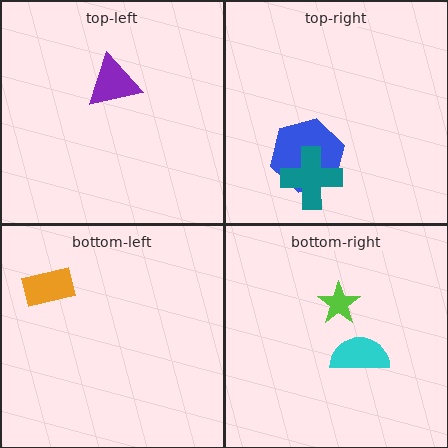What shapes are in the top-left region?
The purple triangle.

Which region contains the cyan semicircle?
The bottom-right region.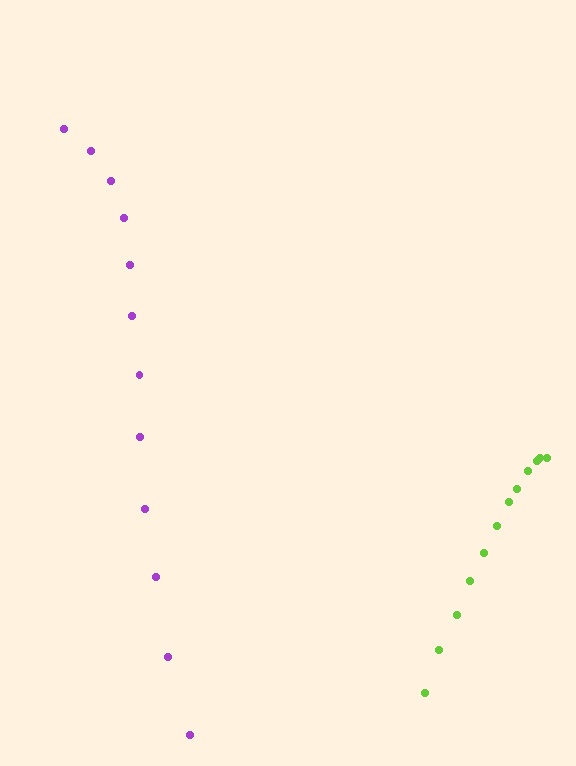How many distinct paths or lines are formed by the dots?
There are 2 distinct paths.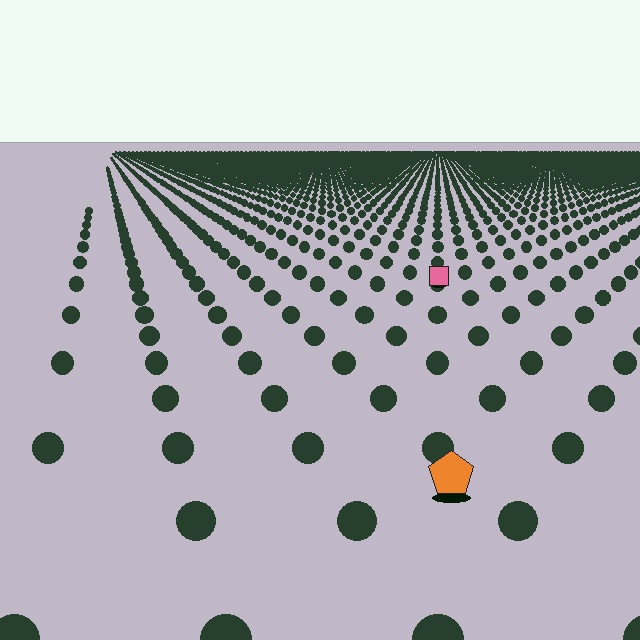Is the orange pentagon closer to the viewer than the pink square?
Yes. The orange pentagon is closer — you can tell from the texture gradient: the ground texture is coarser near it.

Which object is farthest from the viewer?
The pink square is farthest from the viewer. It appears smaller and the ground texture around it is denser.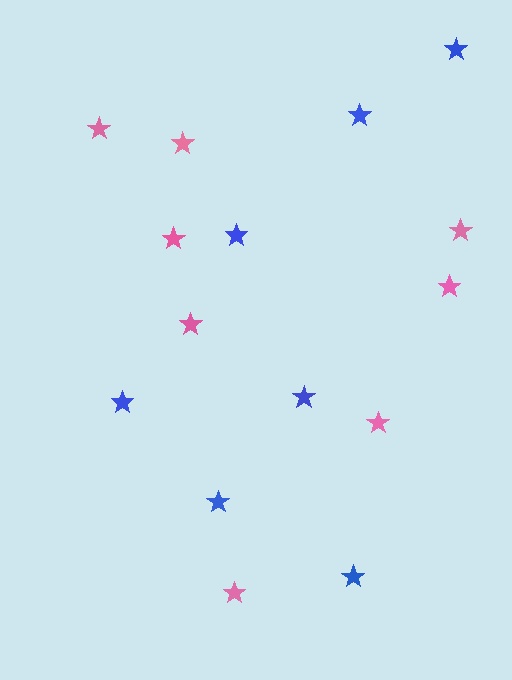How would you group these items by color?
There are 2 groups: one group of blue stars (7) and one group of pink stars (8).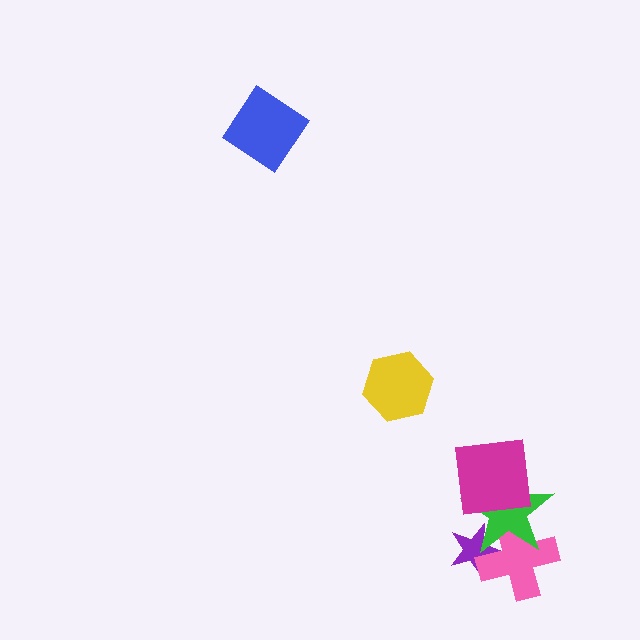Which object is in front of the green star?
The magenta square is in front of the green star.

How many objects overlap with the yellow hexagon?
0 objects overlap with the yellow hexagon.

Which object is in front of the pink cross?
The green star is in front of the pink cross.